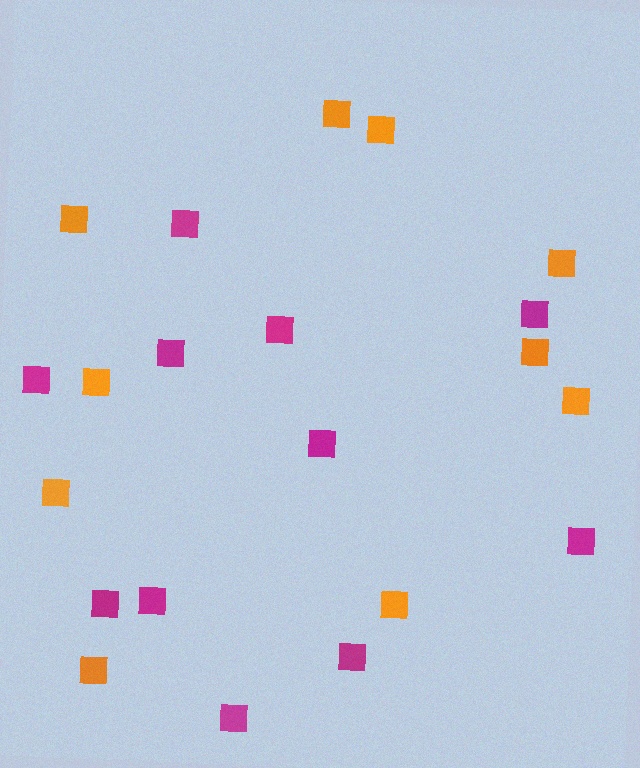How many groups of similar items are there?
There are 2 groups: one group of magenta squares (11) and one group of orange squares (10).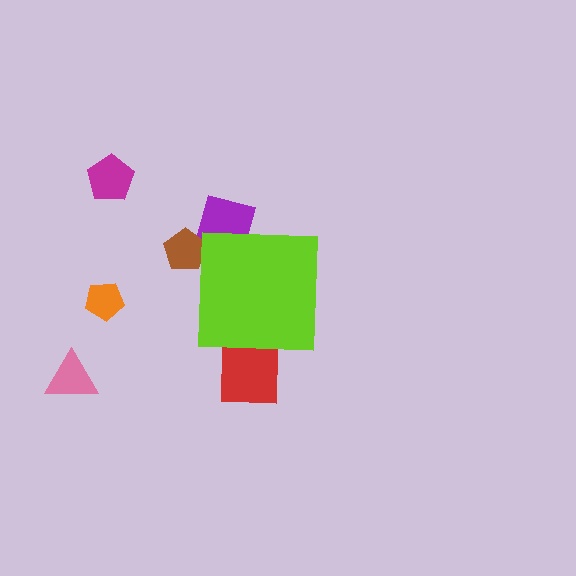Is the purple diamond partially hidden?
Yes, the purple diamond is partially hidden behind the lime square.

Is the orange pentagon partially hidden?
No, the orange pentagon is fully visible.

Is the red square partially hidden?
Yes, the red square is partially hidden behind the lime square.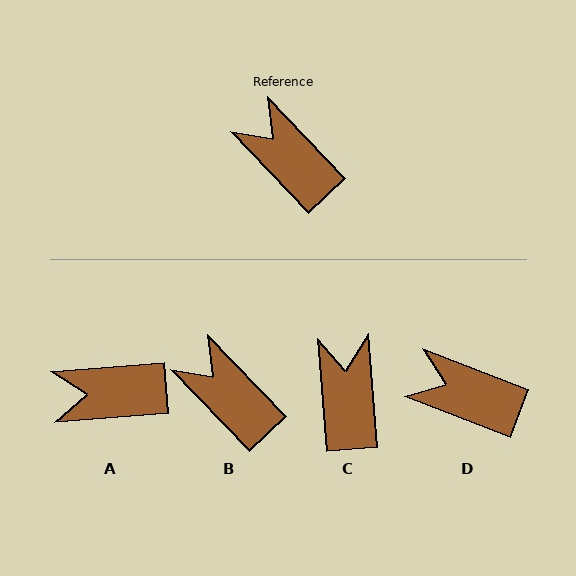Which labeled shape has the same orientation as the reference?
B.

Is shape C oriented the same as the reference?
No, it is off by about 39 degrees.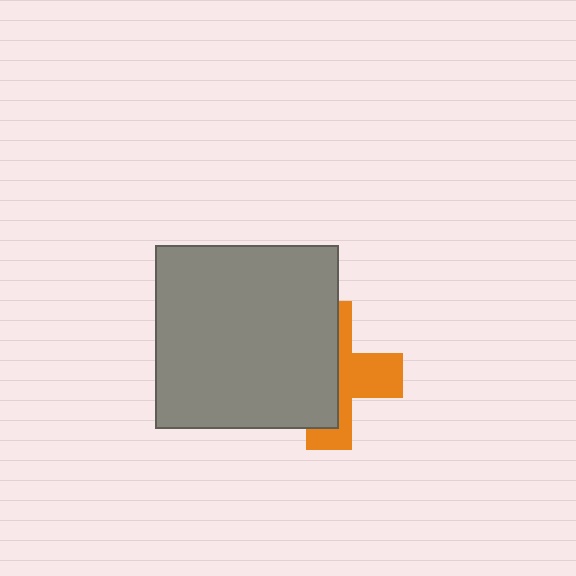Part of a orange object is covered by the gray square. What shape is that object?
It is a cross.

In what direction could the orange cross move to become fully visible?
The orange cross could move right. That would shift it out from behind the gray square entirely.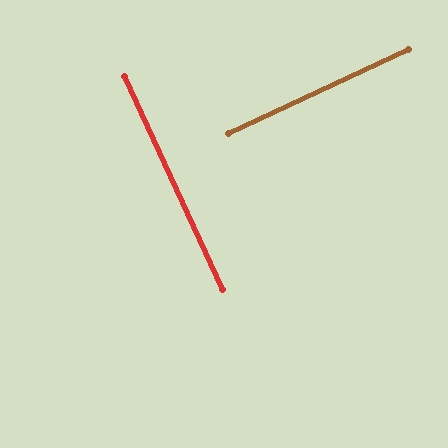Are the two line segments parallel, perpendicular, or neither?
Perpendicular — they meet at approximately 89°.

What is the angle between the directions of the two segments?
Approximately 89 degrees.